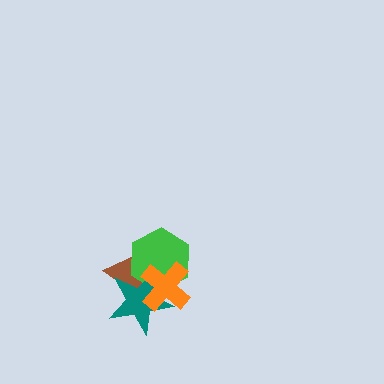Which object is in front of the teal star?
The orange cross is in front of the teal star.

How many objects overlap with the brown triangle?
3 objects overlap with the brown triangle.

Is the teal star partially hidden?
Yes, it is partially covered by another shape.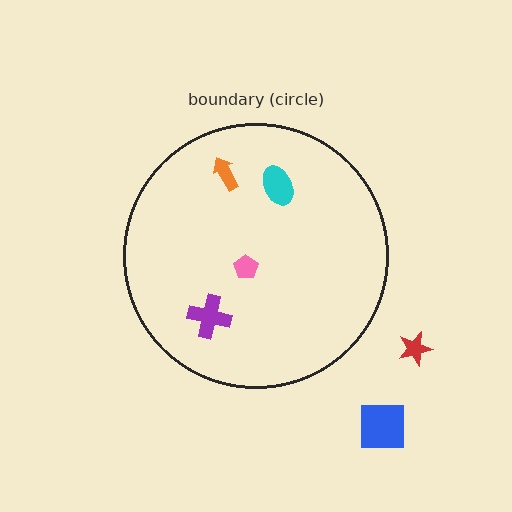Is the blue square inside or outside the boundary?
Outside.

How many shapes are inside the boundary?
4 inside, 2 outside.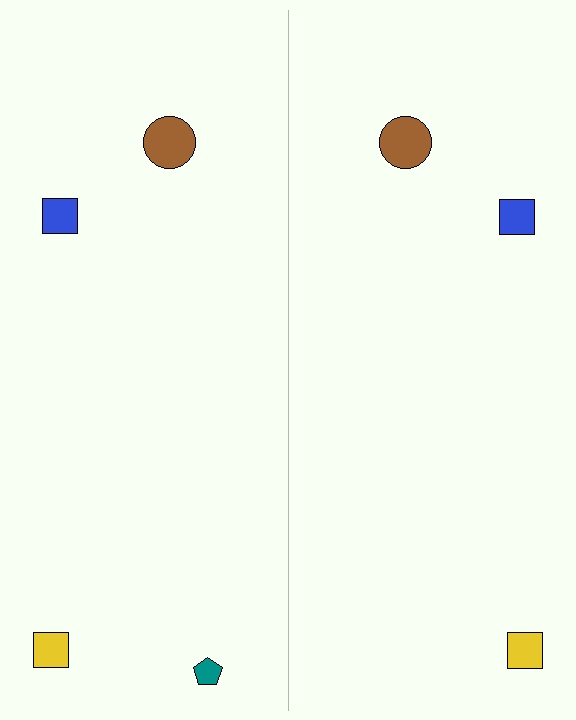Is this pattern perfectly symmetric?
No, the pattern is not perfectly symmetric. A teal pentagon is missing from the right side.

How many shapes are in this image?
There are 7 shapes in this image.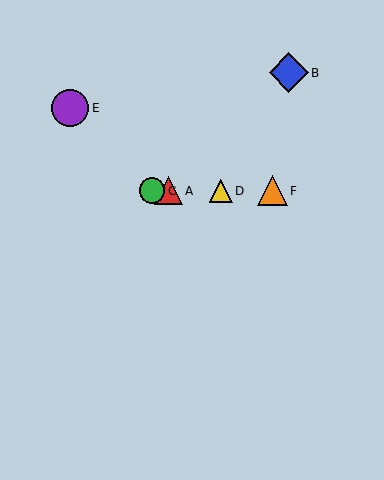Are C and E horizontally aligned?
No, C is at y≈191 and E is at y≈108.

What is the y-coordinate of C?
Object C is at y≈191.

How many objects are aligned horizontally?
4 objects (A, C, D, F) are aligned horizontally.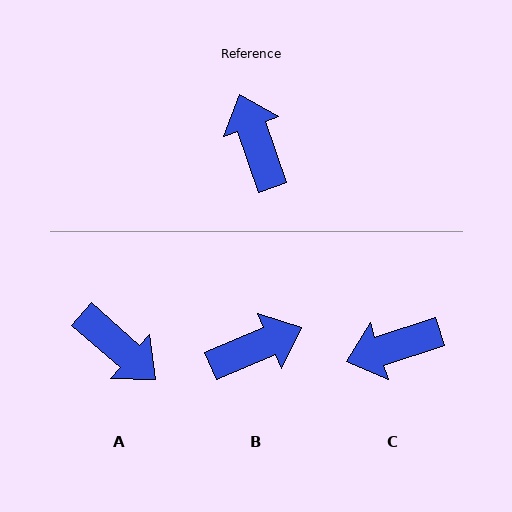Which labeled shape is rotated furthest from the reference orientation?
A, about 151 degrees away.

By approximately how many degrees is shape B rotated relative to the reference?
Approximately 86 degrees clockwise.